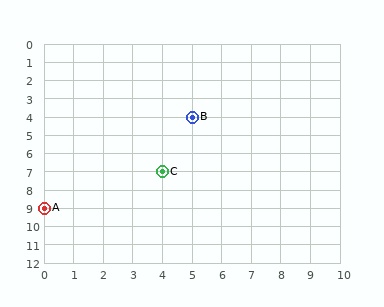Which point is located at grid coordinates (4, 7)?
Point C is at (4, 7).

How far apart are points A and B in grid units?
Points A and B are 5 columns and 5 rows apart (about 7.1 grid units diagonally).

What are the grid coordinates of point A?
Point A is at grid coordinates (0, 9).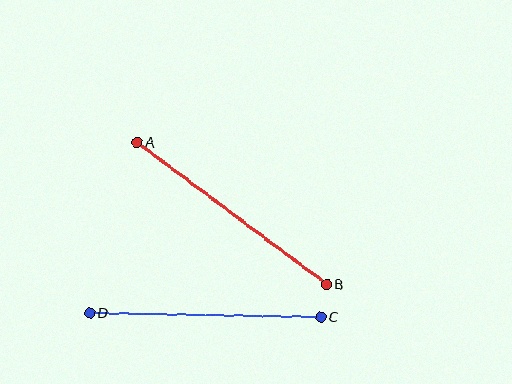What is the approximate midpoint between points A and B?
The midpoint is at approximately (232, 213) pixels.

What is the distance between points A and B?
The distance is approximately 237 pixels.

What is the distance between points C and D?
The distance is approximately 231 pixels.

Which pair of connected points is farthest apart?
Points A and B are farthest apart.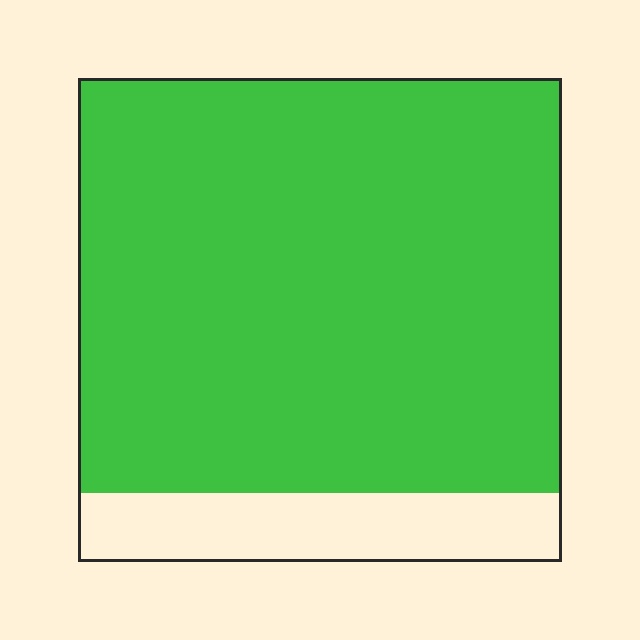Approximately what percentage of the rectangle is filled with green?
Approximately 85%.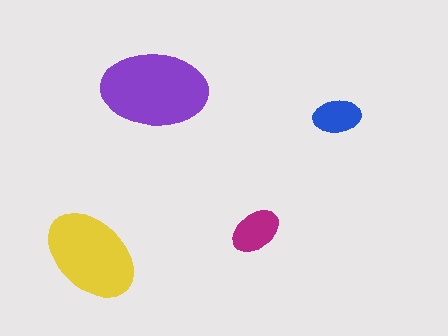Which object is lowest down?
The yellow ellipse is bottommost.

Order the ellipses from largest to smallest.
the purple one, the yellow one, the magenta one, the blue one.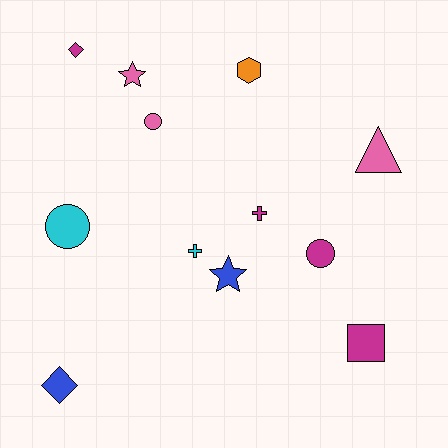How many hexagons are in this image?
There is 1 hexagon.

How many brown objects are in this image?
There are no brown objects.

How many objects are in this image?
There are 12 objects.